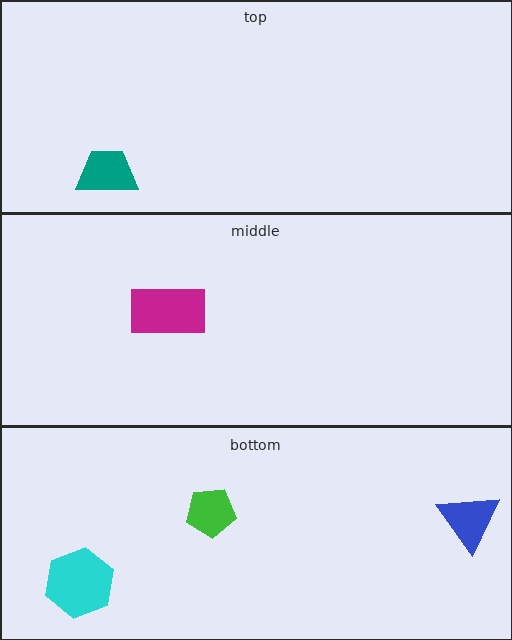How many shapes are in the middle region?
1.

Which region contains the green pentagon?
The bottom region.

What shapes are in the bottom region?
The blue triangle, the cyan hexagon, the green pentagon.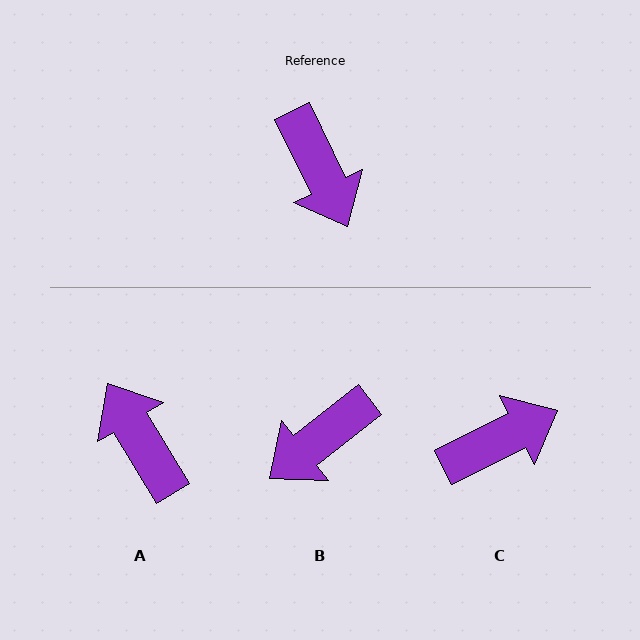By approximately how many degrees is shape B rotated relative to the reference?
Approximately 77 degrees clockwise.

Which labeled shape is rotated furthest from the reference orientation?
A, about 175 degrees away.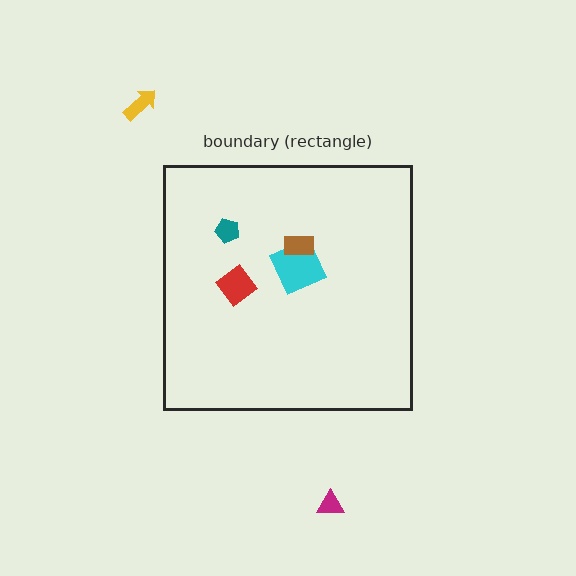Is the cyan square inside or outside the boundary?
Inside.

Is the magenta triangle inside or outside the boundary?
Outside.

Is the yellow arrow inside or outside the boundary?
Outside.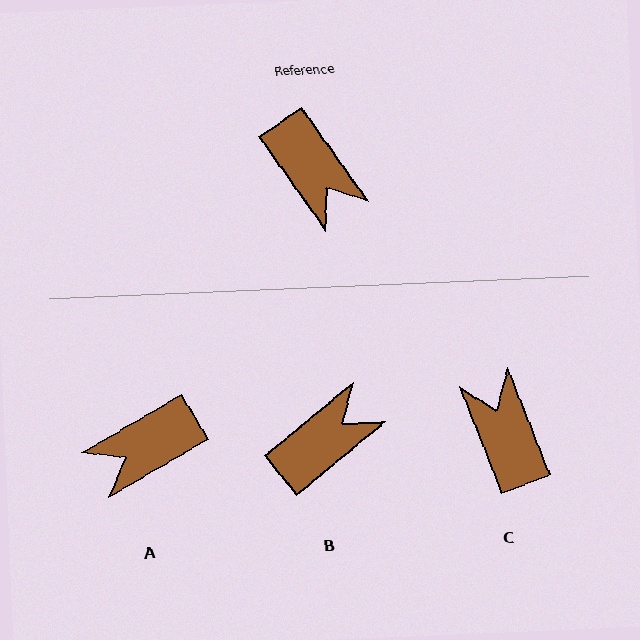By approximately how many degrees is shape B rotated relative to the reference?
Approximately 95 degrees counter-clockwise.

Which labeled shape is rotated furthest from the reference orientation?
C, about 167 degrees away.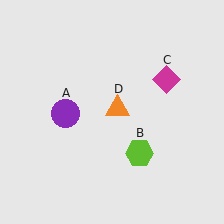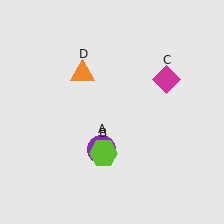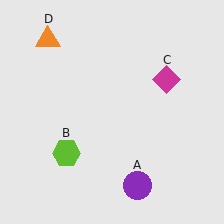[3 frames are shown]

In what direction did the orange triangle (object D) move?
The orange triangle (object D) moved up and to the left.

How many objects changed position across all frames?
3 objects changed position: purple circle (object A), lime hexagon (object B), orange triangle (object D).